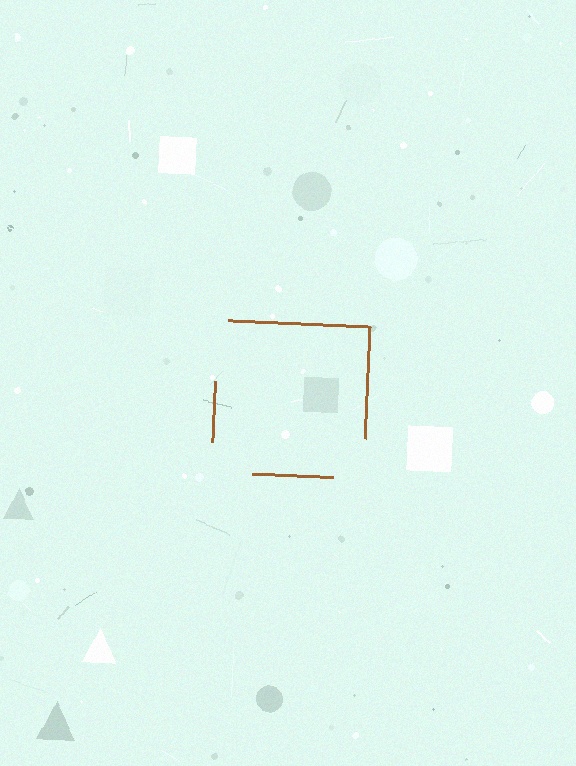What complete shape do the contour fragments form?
The contour fragments form a square.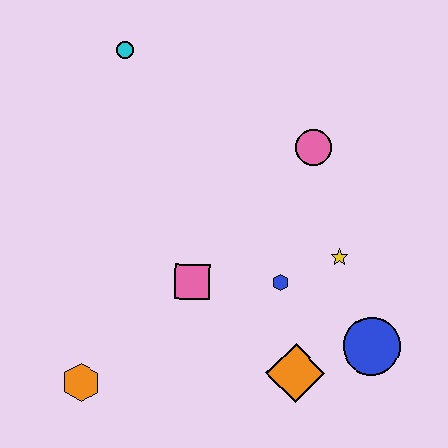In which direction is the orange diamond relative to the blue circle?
The orange diamond is to the left of the blue circle.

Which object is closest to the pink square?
The blue hexagon is closest to the pink square.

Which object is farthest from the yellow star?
The cyan circle is farthest from the yellow star.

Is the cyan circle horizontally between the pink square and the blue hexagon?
No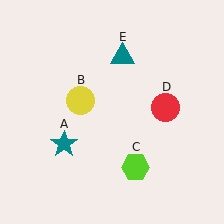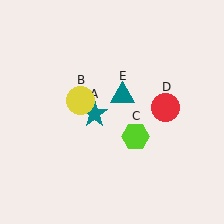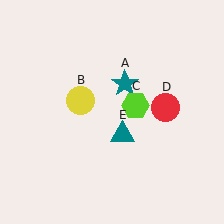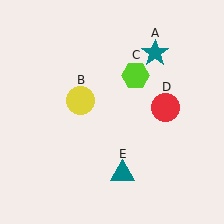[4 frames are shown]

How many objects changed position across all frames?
3 objects changed position: teal star (object A), lime hexagon (object C), teal triangle (object E).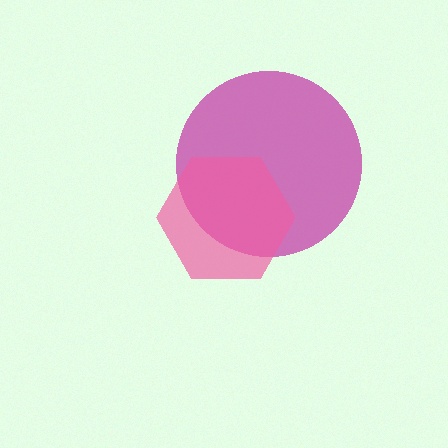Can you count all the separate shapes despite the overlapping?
Yes, there are 2 separate shapes.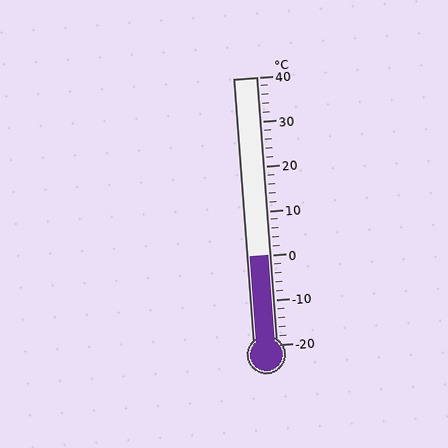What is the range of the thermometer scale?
The thermometer scale ranges from -20°C to 40°C.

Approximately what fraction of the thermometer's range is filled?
The thermometer is filled to approximately 35% of its range.